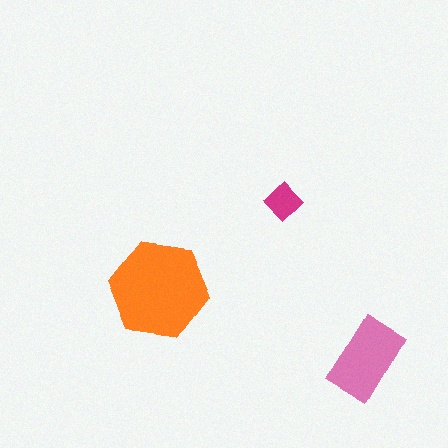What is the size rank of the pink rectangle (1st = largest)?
2nd.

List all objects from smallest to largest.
The magenta diamond, the pink rectangle, the orange hexagon.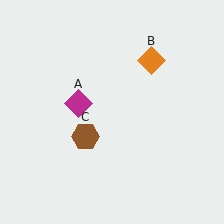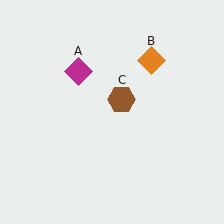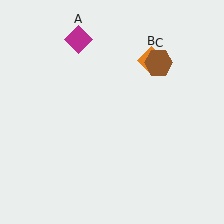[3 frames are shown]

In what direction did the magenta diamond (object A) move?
The magenta diamond (object A) moved up.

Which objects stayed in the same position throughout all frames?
Orange diamond (object B) remained stationary.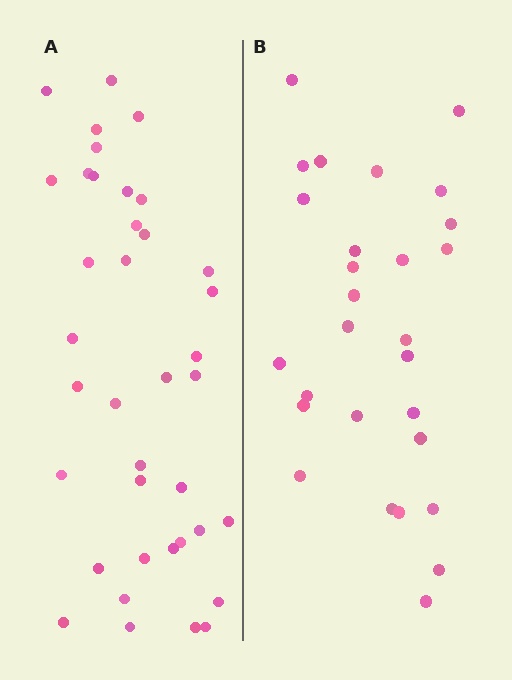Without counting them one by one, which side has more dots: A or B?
Region A (the left region) has more dots.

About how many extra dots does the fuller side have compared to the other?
Region A has roughly 10 or so more dots than region B.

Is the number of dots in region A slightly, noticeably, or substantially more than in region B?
Region A has noticeably more, but not dramatically so. The ratio is roughly 1.4 to 1.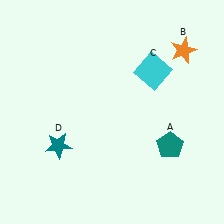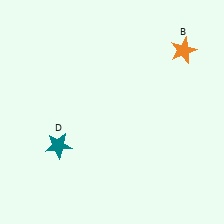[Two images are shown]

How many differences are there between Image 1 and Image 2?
There are 2 differences between the two images.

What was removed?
The teal pentagon (A), the cyan square (C) were removed in Image 2.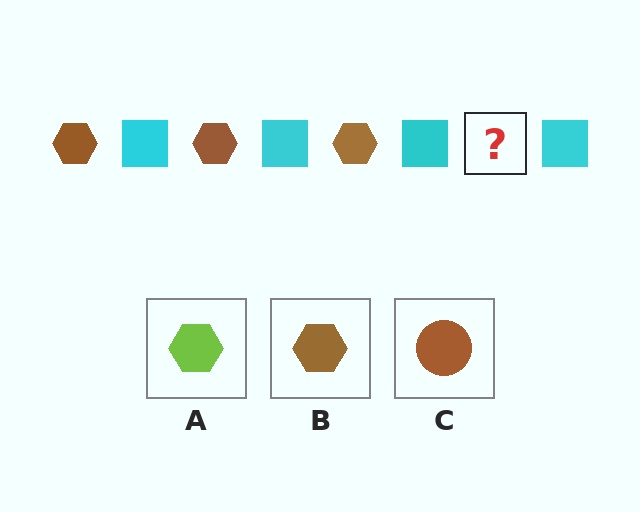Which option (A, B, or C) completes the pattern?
B.